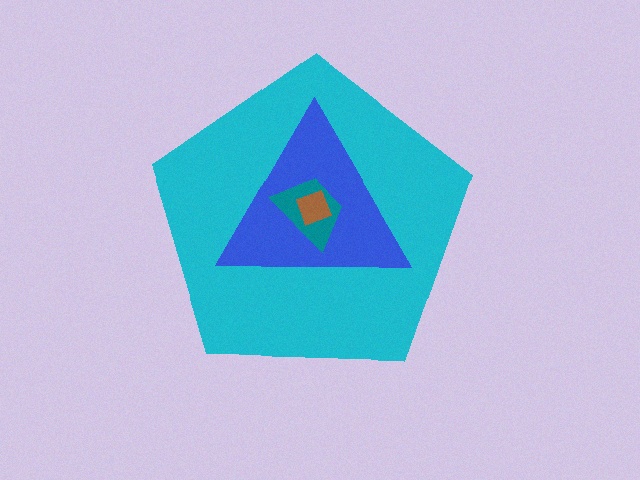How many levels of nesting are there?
4.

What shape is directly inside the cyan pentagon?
The blue triangle.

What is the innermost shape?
The brown square.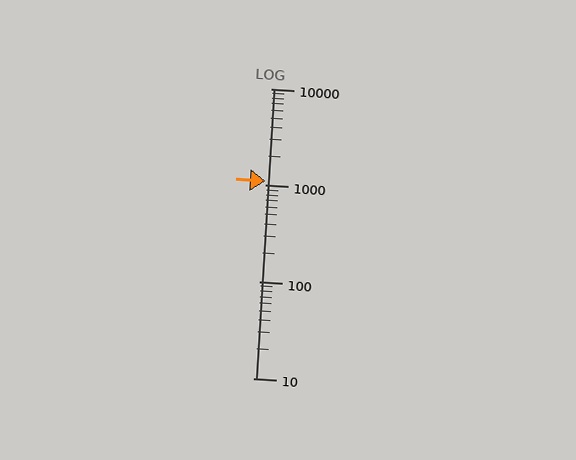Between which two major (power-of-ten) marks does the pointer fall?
The pointer is between 1000 and 10000.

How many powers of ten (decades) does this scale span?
The scale spans 3 decades, from 10 to 10000.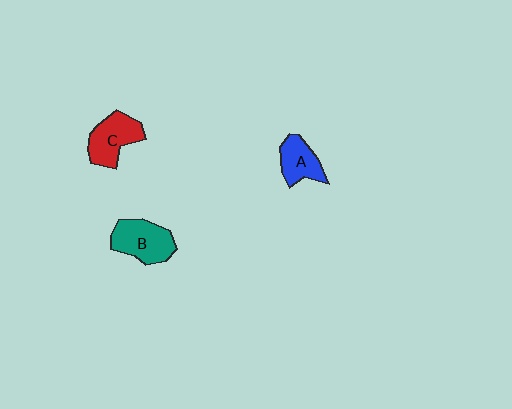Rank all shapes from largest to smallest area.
From largest to smallest: B (teal), C (red), A (blue).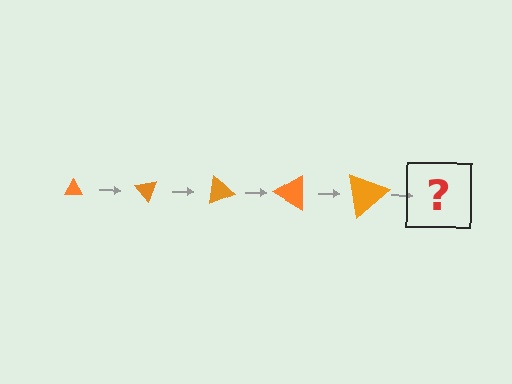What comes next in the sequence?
The next element should be a triangle, larger than the previous one and rotated 250 degrees from the start.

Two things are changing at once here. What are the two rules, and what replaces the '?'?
The two rules are that the triangle grows larger each step and it rotates 50 degrees each step. The '?' should be a triangle, larger than the previous one and rotated 250 degrees from the start.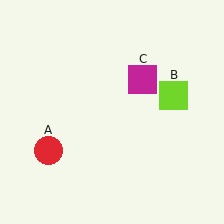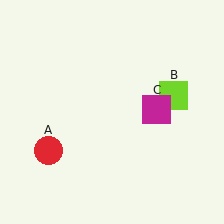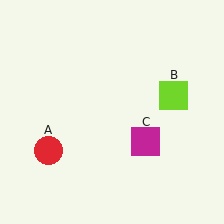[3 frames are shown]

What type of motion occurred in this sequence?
The magenta square (object C) rotated clockwise around the center of the scene.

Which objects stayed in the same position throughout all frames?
Red circle (object A) and lime square (object B) remained stationary.